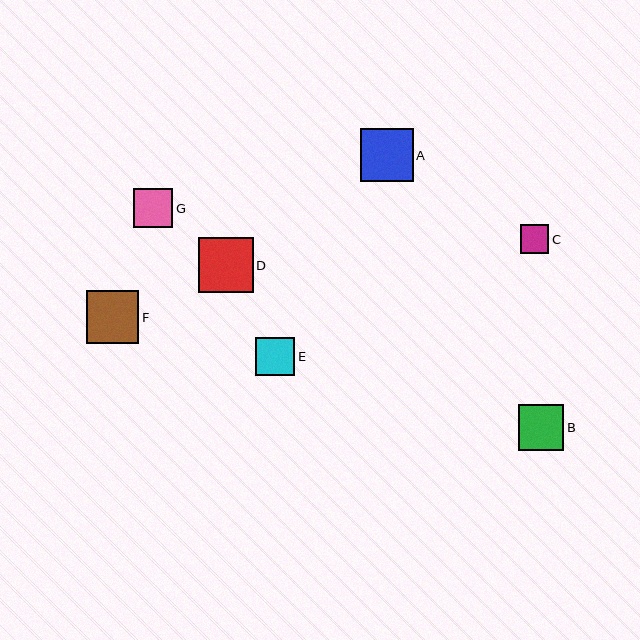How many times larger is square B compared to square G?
Square B is approximately 1.2 times the size of square G.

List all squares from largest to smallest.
From largest to smallest: D, A, F, B, G, E, C.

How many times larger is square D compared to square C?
Square D is approximately 1.9 times the size of square C.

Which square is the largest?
Square D is the largest with a size of approximately 55 pixels.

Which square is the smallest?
Square C is the smallest with a size of approximately 28 pixels.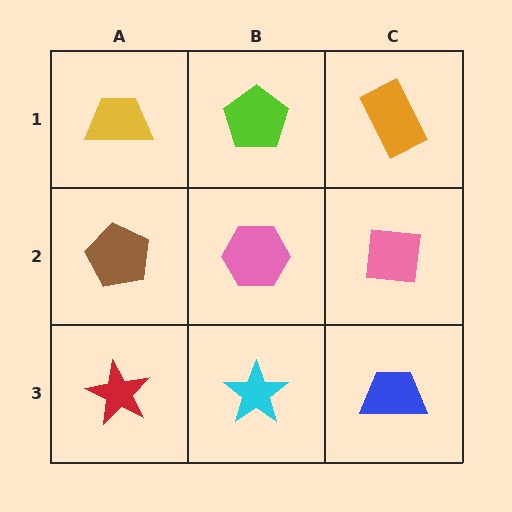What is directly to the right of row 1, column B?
An orange rectangle.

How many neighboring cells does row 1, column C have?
2.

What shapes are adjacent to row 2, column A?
A yellow trapezoid (row 1, column A), a red star (row 3, column A), a pink hexagon (row 2, column B).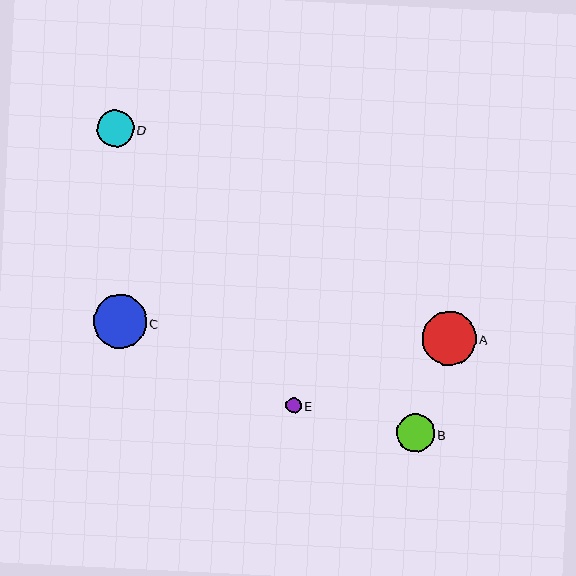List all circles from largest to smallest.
From largest to smallest: A, C, B, D, E.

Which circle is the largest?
Circle A is the largest with a size of approximately 53 pixels.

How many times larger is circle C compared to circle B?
Circle C is approximately 1.4 times the size of circle B.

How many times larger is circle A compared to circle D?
Circle A is approximately 1.5 times the size of circle D.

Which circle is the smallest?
Circle E is the smallest with a size of approximately 15 pixels.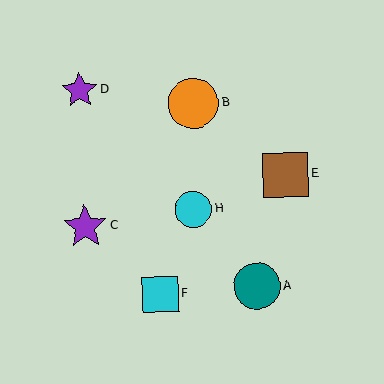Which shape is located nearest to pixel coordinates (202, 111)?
The orange circle (labeled B) at (193, 103) is nearest to that location.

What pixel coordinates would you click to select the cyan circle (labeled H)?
Click at (193, 209) to select the cyan circle H.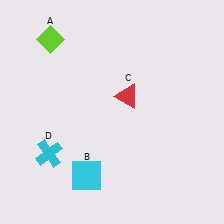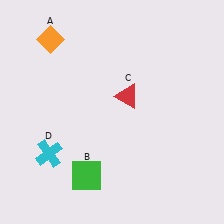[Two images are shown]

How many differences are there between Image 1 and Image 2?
There are 2 differences between the two images.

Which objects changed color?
A changed from lime to orange. B changed from cyan to green.